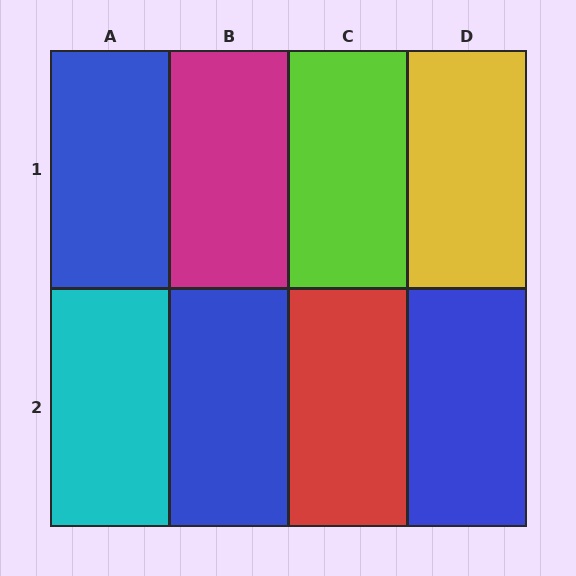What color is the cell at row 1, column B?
Magenta.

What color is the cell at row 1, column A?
Blue.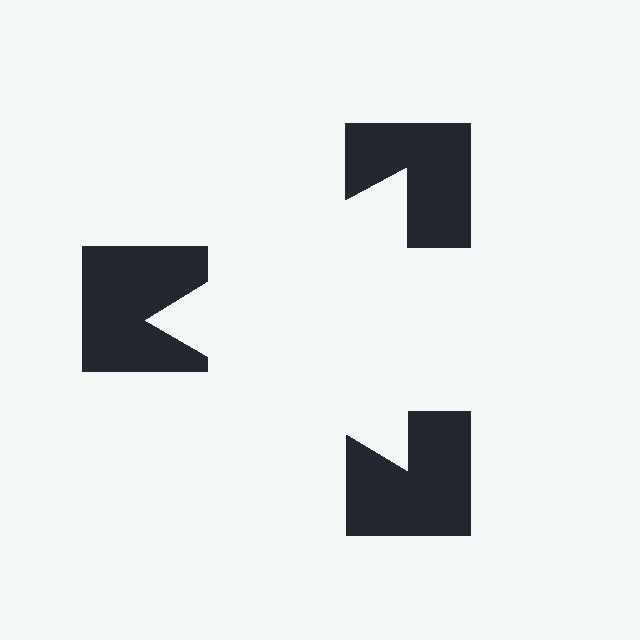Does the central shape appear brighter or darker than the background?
It typically appears slightly brighter than the background, even though no actual brightness change is drawn.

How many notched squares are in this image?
There are 3 — one at each vertex of the illusory triangle.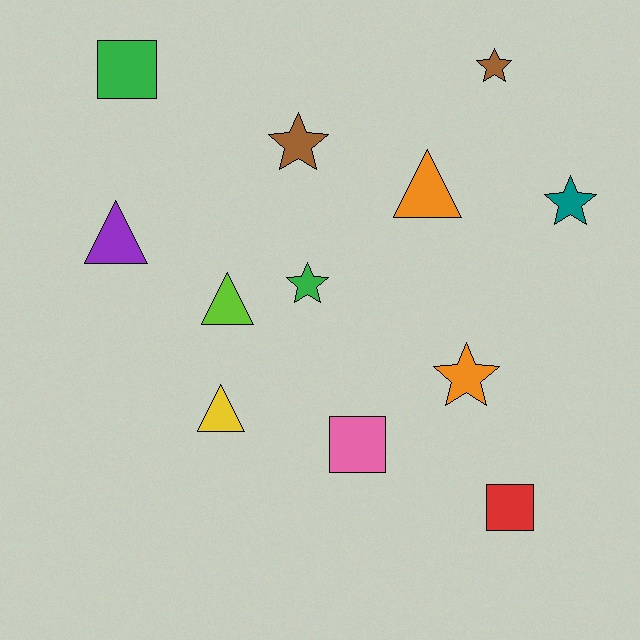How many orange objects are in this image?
There are 2 orange objects.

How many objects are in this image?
There are 12 objects.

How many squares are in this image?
There are 3 squares.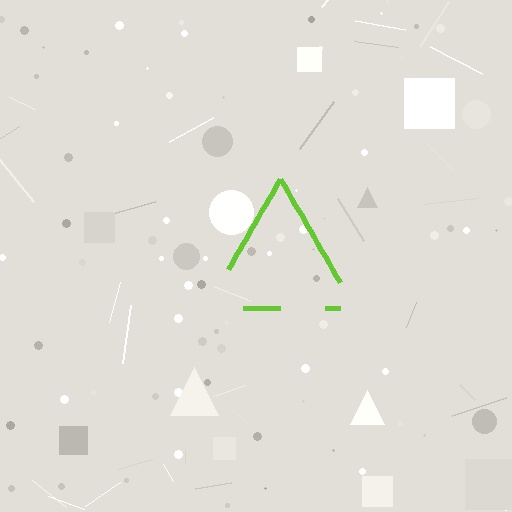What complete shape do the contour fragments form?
The contour fragments form a triangle.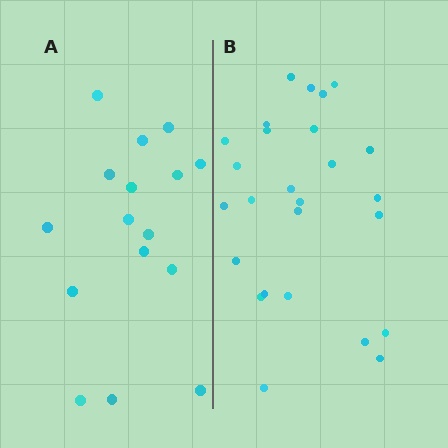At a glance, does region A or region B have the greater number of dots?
Region B (the right region) has more dots.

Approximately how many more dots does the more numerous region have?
Region B has roughly 10 or so more dots than region A.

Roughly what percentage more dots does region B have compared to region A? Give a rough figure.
About 60% more.